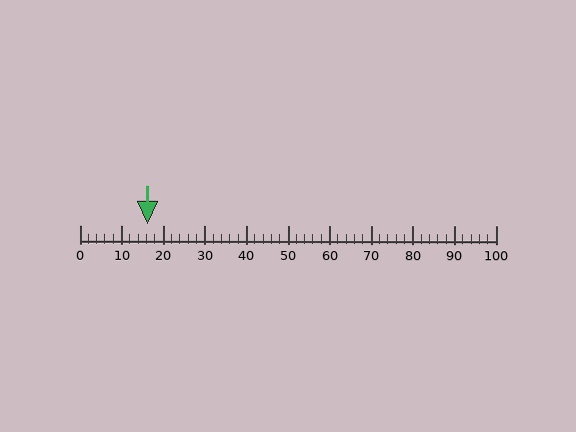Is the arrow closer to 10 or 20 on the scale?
The arrow is closer to 20.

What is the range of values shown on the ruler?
The ruler shows values from 0 to 100.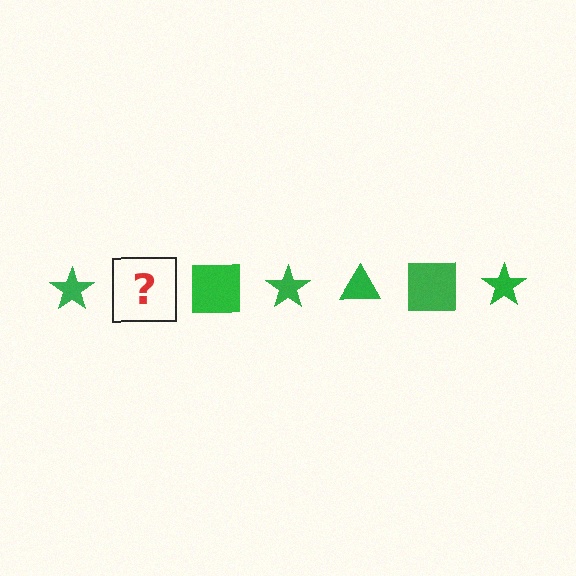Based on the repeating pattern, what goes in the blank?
The blank should be a green triangle.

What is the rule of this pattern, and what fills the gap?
The rule is that the pattern cycles through star, triangle, square shapes in green. The gap should be filled with a green triangle.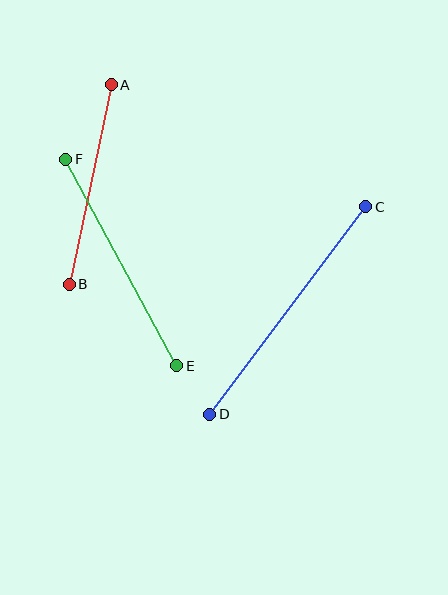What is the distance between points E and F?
The distance is approximately 234 pixels.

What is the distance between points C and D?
The distance is approximately 260 pixels.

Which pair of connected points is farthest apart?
Points C and D are farthest apart.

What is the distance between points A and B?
The distance is approximately 204 pixels.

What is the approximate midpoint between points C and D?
The midpoint is at approximately (288, 310) pixels.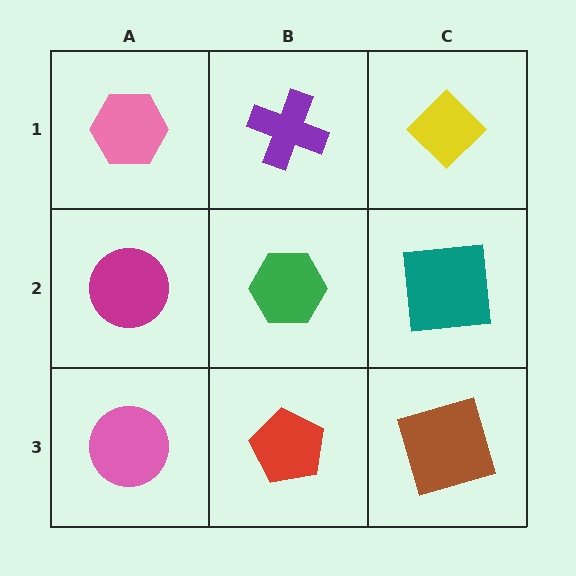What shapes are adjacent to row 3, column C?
A teal square (row 2, column C), a red pentagon (row 3, column B).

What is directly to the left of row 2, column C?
A green hexagon.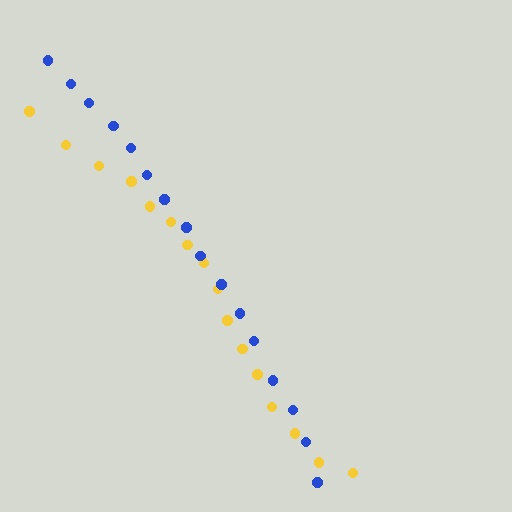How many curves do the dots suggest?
There are 2 distinct paths.